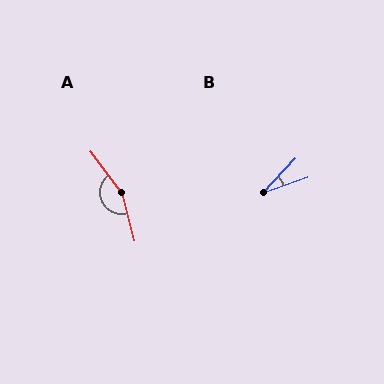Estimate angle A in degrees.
Approximately 157 degrees.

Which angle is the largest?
A, at approximately 157 degrees.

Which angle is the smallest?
B, at approximately 28 degrees.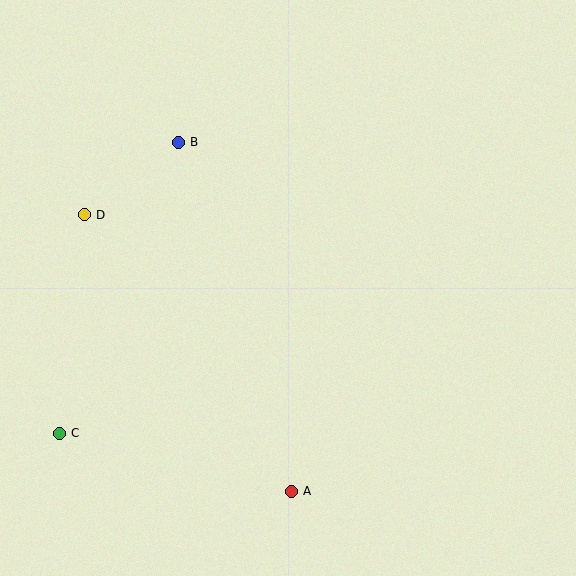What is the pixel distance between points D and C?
The distance between D and C is 220 pixels.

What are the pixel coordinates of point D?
Point D is at (84, 215).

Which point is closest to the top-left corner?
Point B is closest to the top-left corner.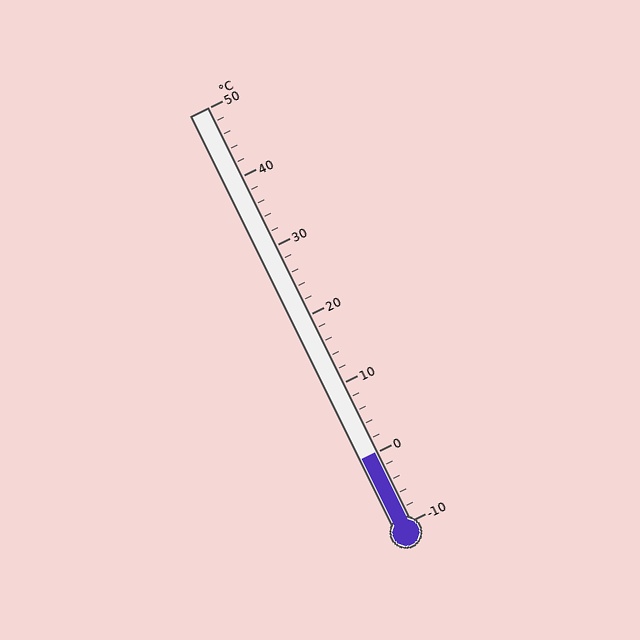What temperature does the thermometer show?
The thermometer shows approximately 0°C.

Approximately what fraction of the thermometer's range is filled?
The thermometer is filled to approximately 15% of its range.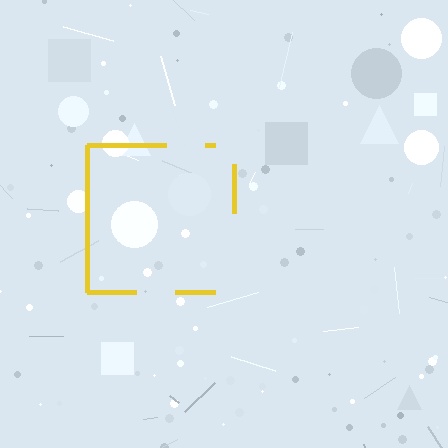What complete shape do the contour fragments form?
The contour fragments form a square.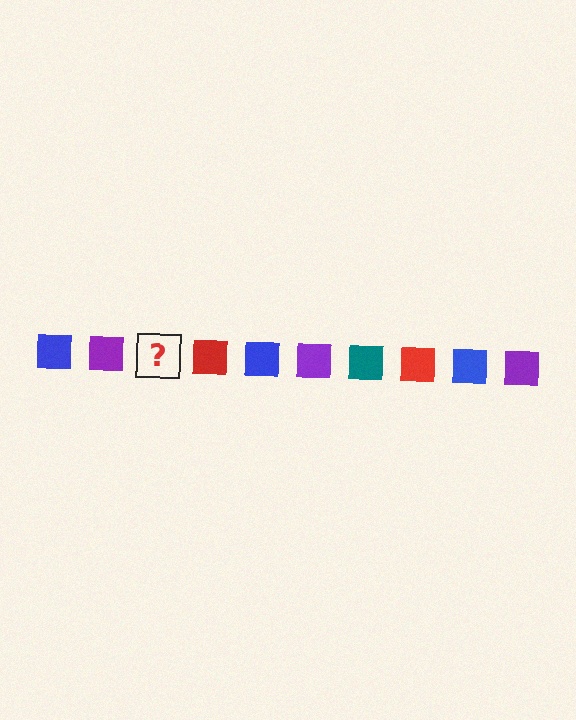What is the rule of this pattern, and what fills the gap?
The rule is that the pattern cycles through blue, purple, teal, red squares. The gap should be filled with a teal square.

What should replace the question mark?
The question mark should be replaced with a teal square.